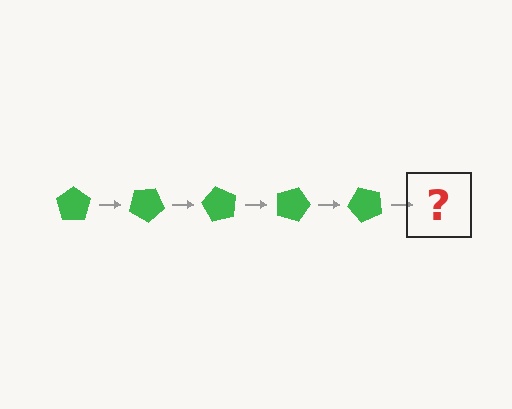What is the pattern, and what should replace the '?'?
The pattern is that the pentagon rotates 30 degrees each step. The '?' should be a green pentagon rotated 150 degrees.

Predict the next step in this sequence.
The next step is a green pentagon rotated 150 degrees.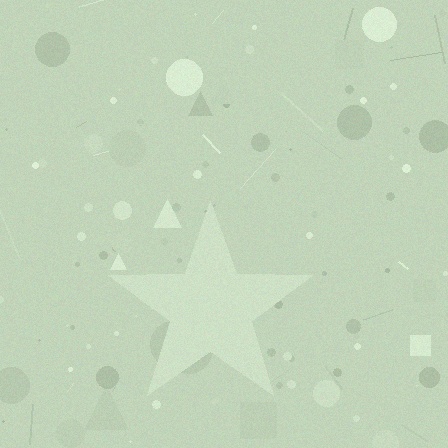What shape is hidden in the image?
A star is hidden in the image.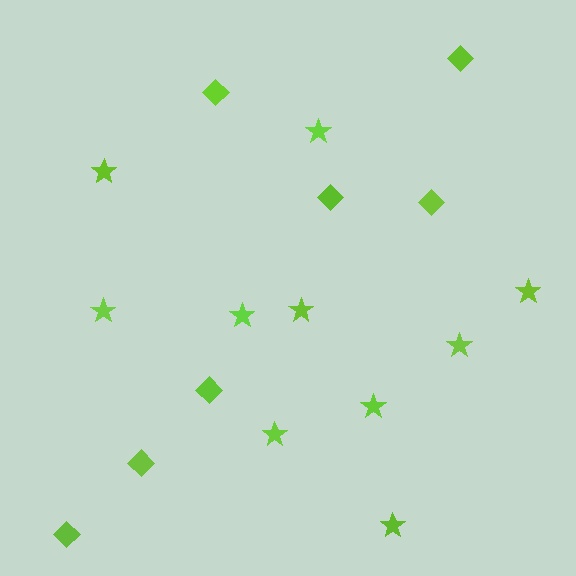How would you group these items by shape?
There are 2 groups: one group of stars (10) and one group of diamonds (7).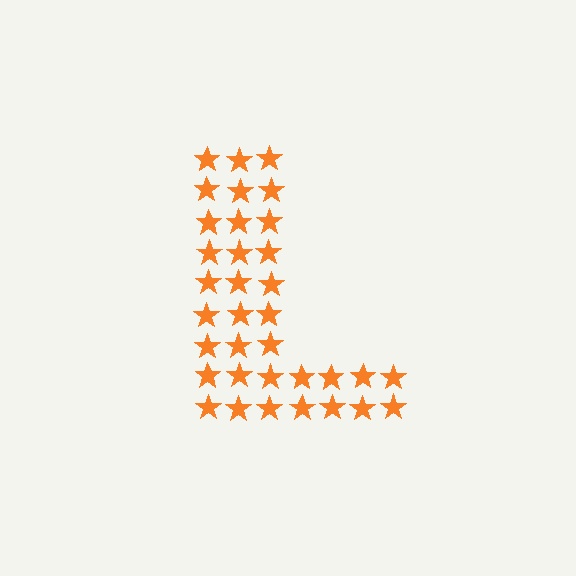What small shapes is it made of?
It is made of small stars.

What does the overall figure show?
The overall figure shows the letter L.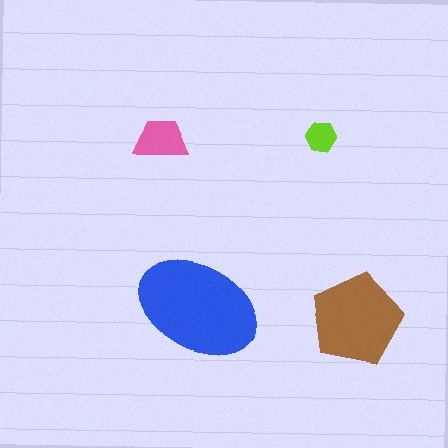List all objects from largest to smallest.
The blue ellipse, the brown pentagon, the pink trapezoid, the lime hexagon.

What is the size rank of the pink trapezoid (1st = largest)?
3rd.